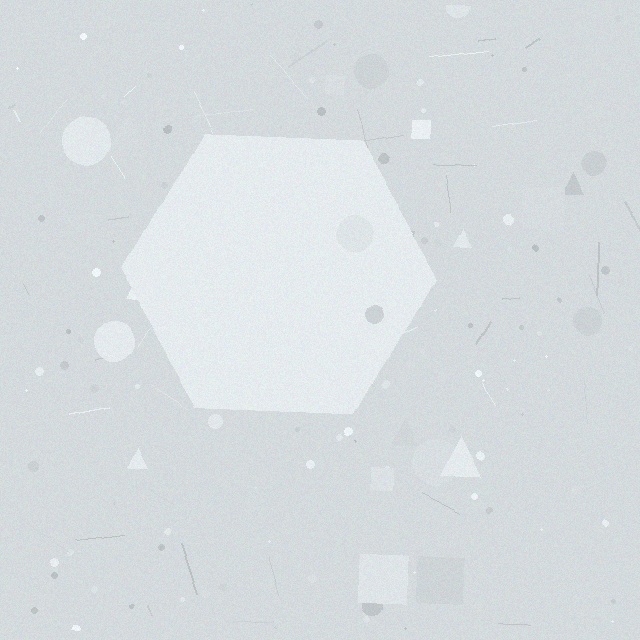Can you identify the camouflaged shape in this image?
The camouflaged shape is a hexagon.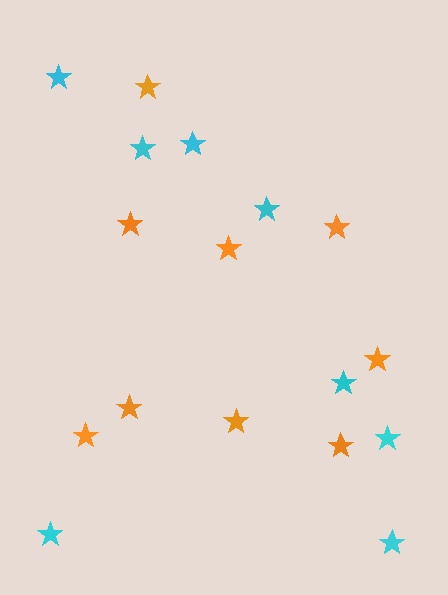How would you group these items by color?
There are 2 groups: one group of cyan stars (8) and one group of orange stars (9).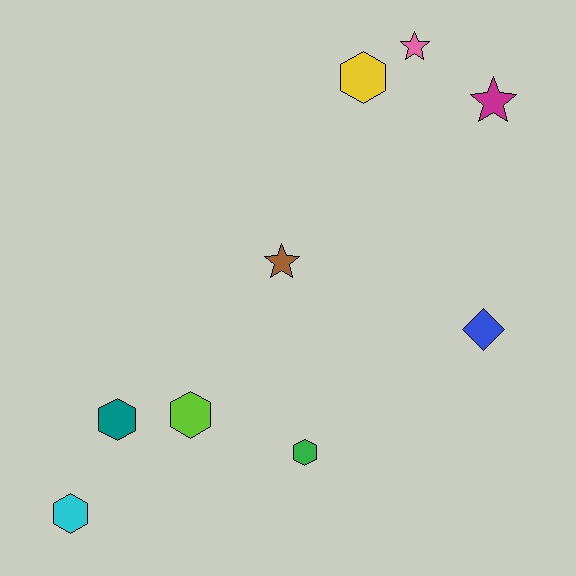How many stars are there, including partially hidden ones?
There are 3 stars.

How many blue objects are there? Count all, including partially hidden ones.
There is 1 blue object.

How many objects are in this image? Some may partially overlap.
There are 9 objects.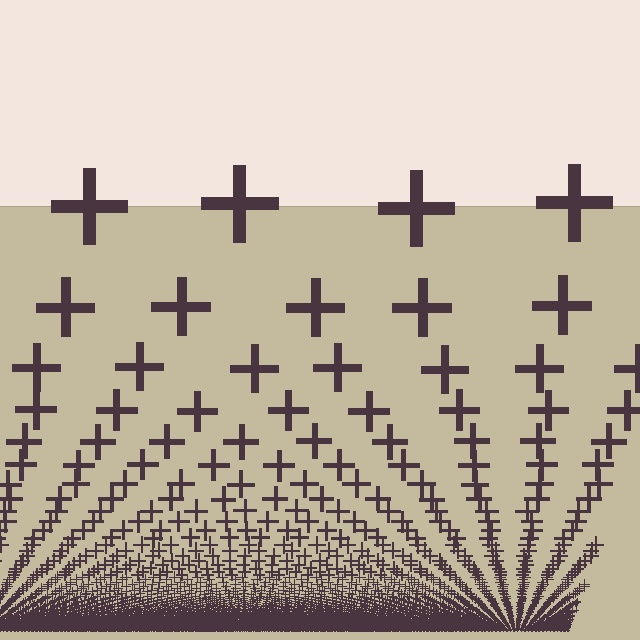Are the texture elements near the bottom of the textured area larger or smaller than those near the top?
Smaller. The gradient is inverted — elements near the bottom are smaller and denser.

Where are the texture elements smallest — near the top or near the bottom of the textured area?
Near the bottom.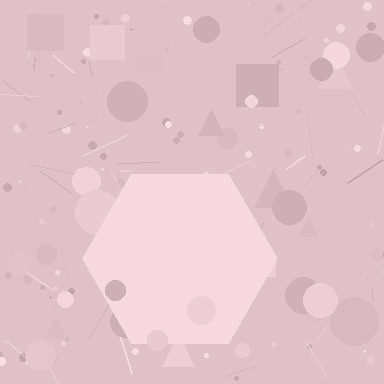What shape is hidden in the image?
A hexagon is hidden in the image.